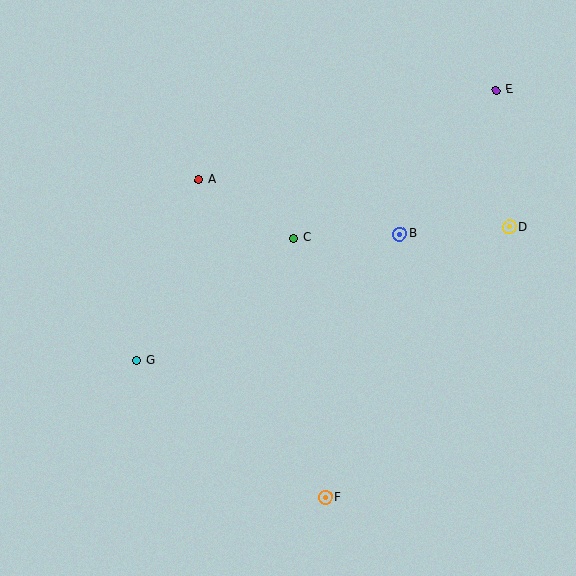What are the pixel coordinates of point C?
Point C is at (294, 238).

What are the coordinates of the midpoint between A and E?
The midpoint between A and E is at (347, 135).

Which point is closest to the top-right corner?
Point E is closest to the top-right corner.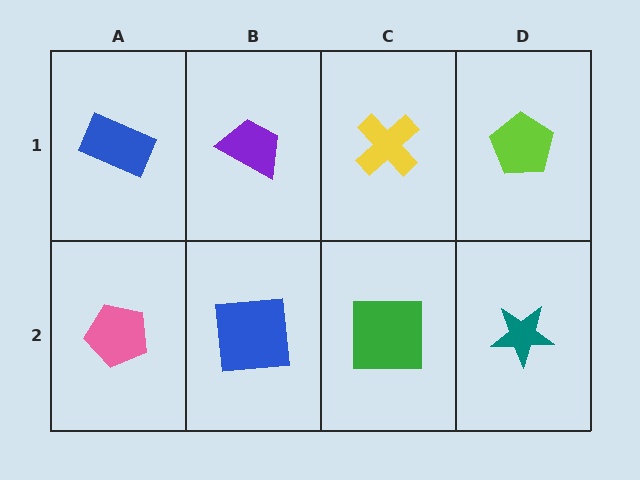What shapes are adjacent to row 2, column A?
A blue rectangle (row 1, column A), a blue square (row 2, column B).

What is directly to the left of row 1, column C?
A purple trapezoid.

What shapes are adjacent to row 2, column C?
A yellow cross (row 1, column C), a blue square (row 2, column B), a teal star (row 2, column D).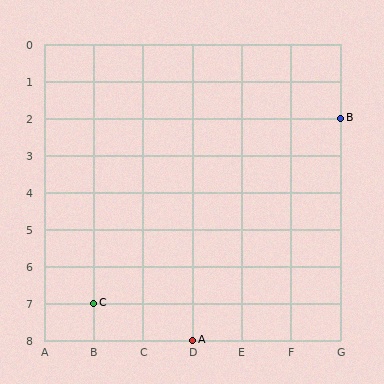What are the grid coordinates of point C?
Point C is at grid coordinates (B, 7).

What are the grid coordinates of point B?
Point B is at grid coordinates (G, 2).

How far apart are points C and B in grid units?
Points C and B are 5 columns and 5 rows apart (about 7.1 grid units diagonally).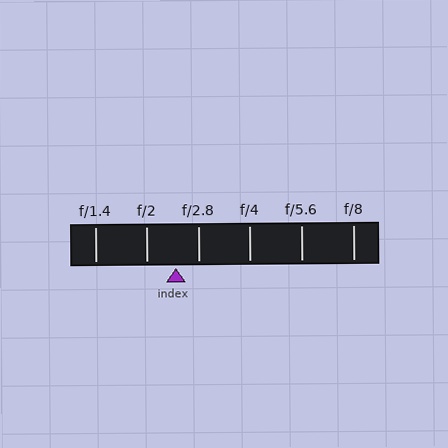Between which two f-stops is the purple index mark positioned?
The index mark is between f/2 and f/2.8.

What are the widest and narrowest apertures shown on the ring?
The widest aperture shown is f/1.4 and the narrowest is f/8.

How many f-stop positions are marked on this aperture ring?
There are 6 f-stop positions marked.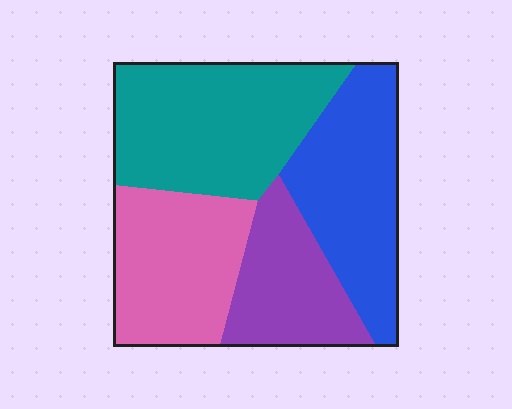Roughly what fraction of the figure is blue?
Blue covers 26% of the figure.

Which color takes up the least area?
Purple, at roughly 20%.